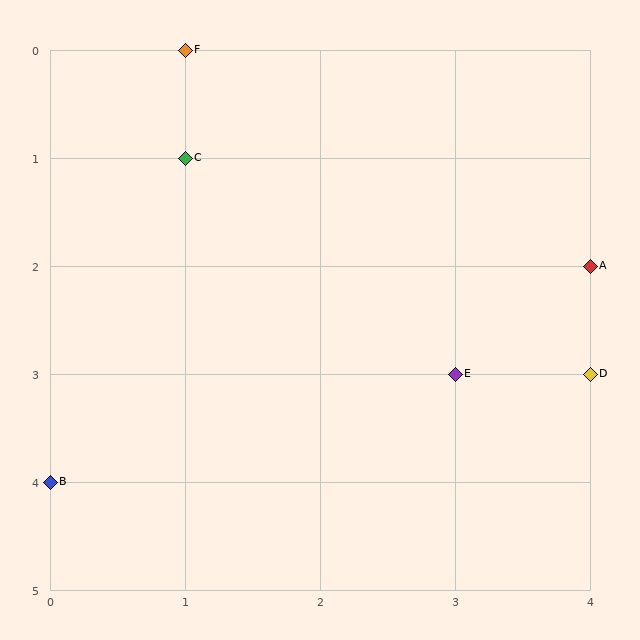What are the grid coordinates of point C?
Point C is at grid coordinates (1, 1).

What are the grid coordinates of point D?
Point D is at grid coordinates (4, 3).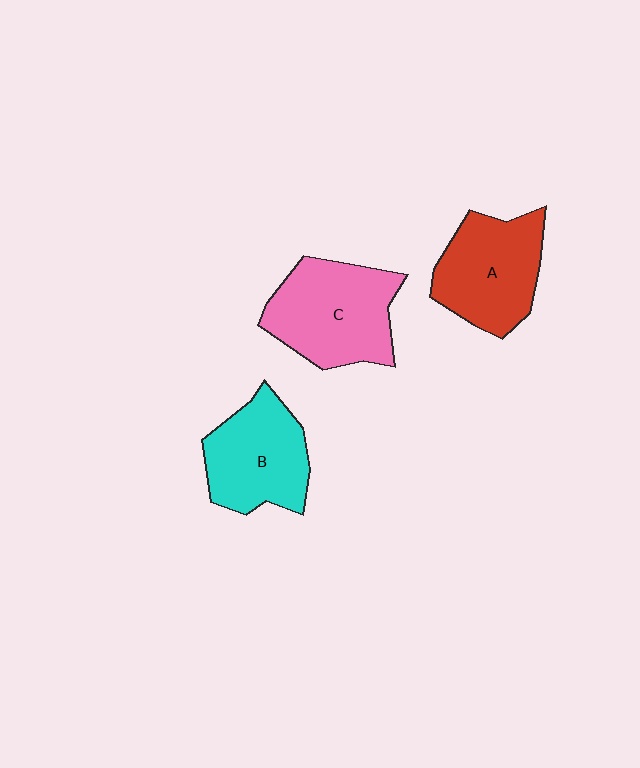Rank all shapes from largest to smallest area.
From largest to smallest: C (pink), A (red), B (cyan).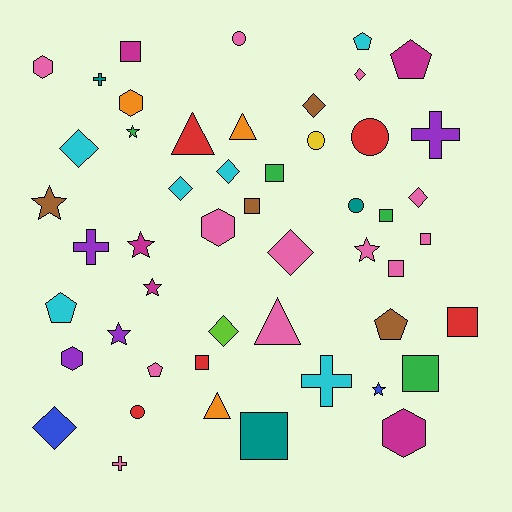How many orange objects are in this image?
There are 3 orange objects.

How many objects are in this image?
There are 50 objects.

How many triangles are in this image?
There are 4 triangles.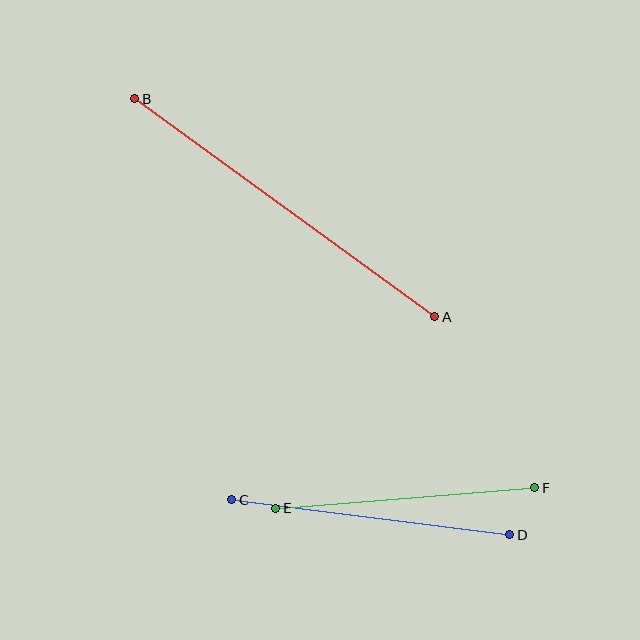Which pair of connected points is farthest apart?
Points A and B are farthest apart.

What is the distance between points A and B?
The distance is approximately 371 pixels.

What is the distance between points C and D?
The distance is approximately 280 pixels.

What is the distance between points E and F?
The distance is approximately 260 pixels.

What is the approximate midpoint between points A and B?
The midpoint is at approximately (285, 208) pixels.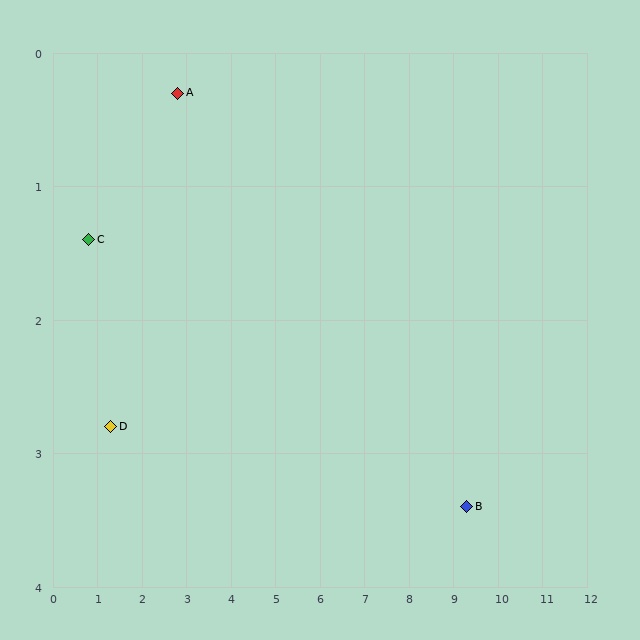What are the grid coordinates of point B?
Point B is at approximately (9.3, 3.4).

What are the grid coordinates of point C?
Point C is at approximately (0.8, 1.4).